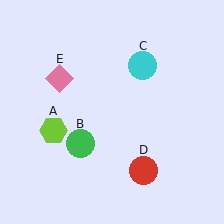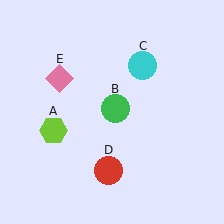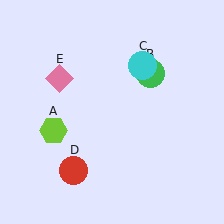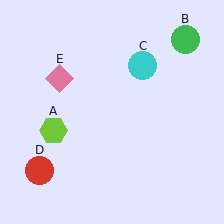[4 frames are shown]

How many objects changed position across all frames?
2 objects changed position: green circle (object B), red circle (object D).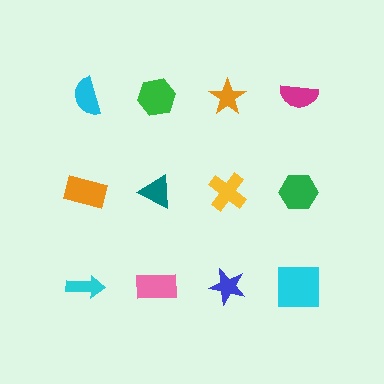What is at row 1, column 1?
A cyan semicircle.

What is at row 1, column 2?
A green hexagon.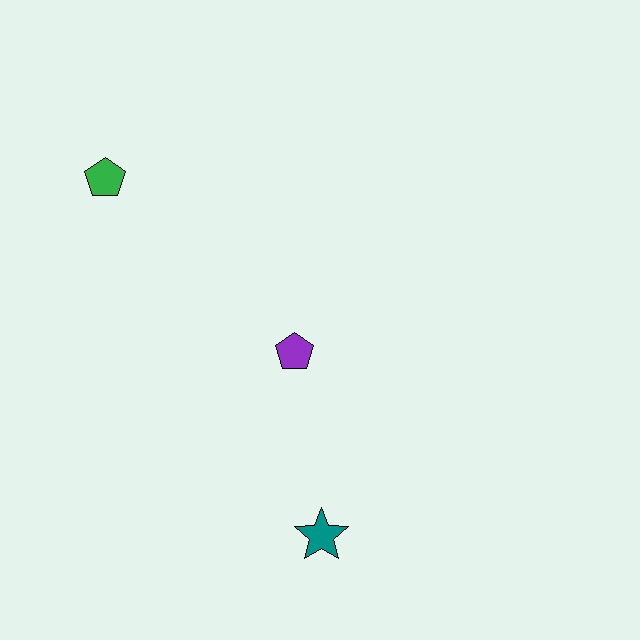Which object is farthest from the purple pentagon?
The green pentagon is farthest from the purple pentagon.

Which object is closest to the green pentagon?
The purple pentagon is closest to the green pentagon.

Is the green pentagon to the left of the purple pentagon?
Yes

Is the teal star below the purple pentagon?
Yes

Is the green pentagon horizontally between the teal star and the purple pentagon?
No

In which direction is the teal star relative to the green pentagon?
The teal star is below the green pentagon.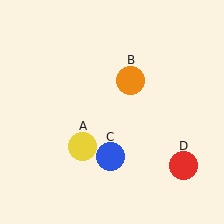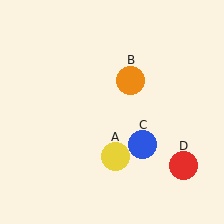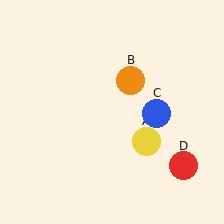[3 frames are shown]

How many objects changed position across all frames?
2 objects changed position: yellow circle (object A), blue circle (object C).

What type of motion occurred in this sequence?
The yellow circle (object A), blue circle (object C) rotated counterclockwise around the center of the scene.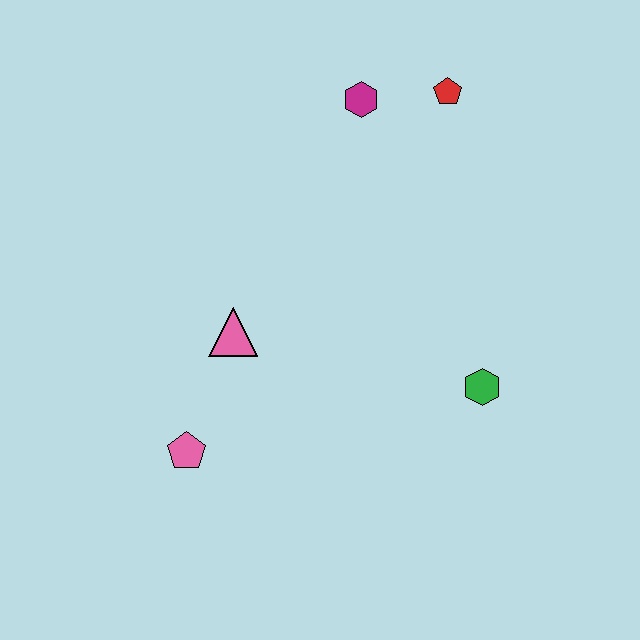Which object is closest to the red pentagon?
The magenta hexagon is closest to the red pentagon.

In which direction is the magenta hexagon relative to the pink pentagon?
The magenta hexagon is above the pink pentagon.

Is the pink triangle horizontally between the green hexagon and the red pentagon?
No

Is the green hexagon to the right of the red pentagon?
Yes